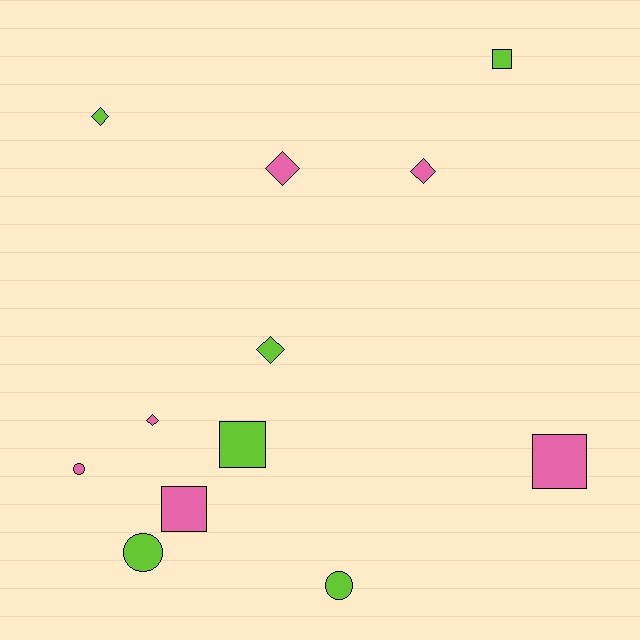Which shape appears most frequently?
Diamond, with 5 objects.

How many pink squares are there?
There are 2 pink squares.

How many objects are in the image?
There are 12 objects.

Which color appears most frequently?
Pink, with 6 objects.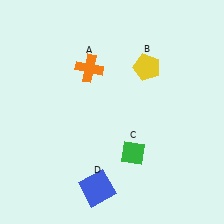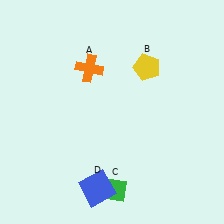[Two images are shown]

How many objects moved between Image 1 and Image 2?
1 object moved between the two images.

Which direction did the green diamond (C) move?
The green diamond (C) moved down.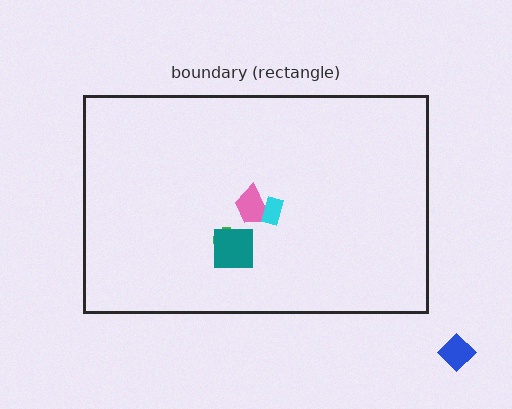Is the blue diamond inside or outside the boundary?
Outside.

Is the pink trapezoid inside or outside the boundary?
Inside.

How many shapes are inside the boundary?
4 inside, 1 outside.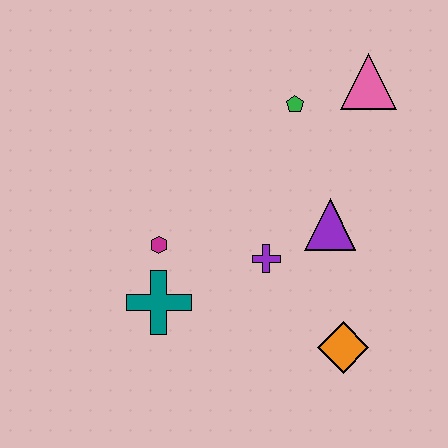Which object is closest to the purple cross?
The purple triangle is closest to the purple cross.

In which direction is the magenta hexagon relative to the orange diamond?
The magenta hexagon is to the left of the orange diamond.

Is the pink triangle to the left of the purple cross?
No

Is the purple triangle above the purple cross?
Yes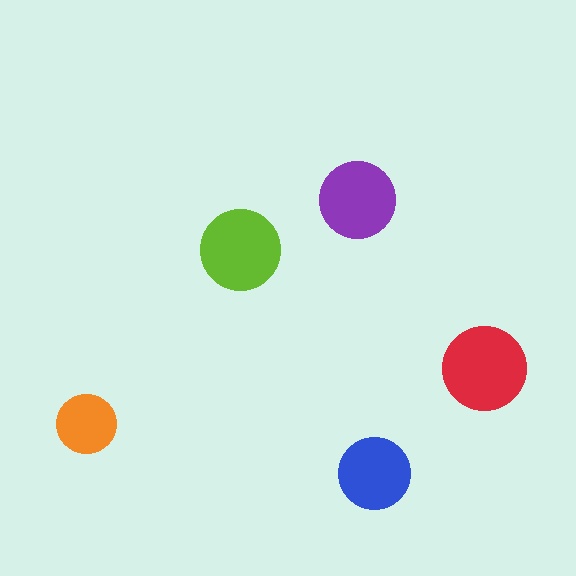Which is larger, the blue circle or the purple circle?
The purple one.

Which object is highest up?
The purple circle is topmost.